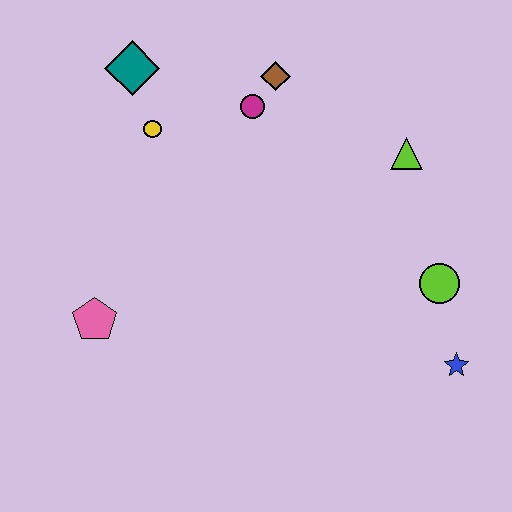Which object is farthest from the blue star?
The teal diamond is farthest from the blue star.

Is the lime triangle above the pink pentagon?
Yes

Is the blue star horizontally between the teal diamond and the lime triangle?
No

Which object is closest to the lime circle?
The blue star is closest to the lime circle.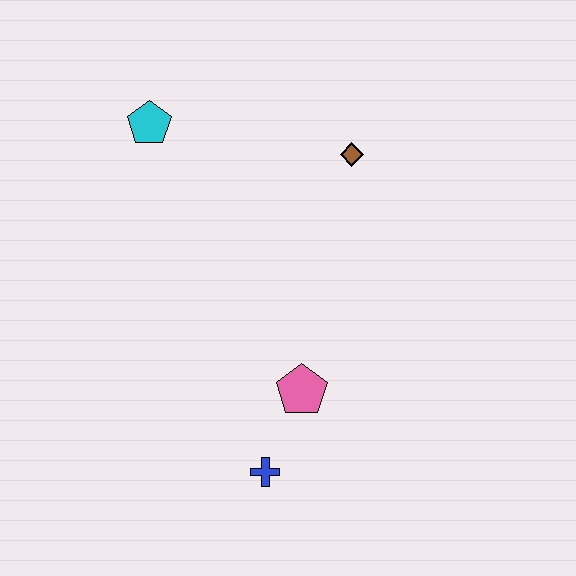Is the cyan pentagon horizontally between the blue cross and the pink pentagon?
No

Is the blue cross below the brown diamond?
Yes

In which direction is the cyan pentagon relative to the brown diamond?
The cyan pentagon is to the left of the brown diamond.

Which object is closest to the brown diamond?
The cyan pentagon is closest to the brown diamond.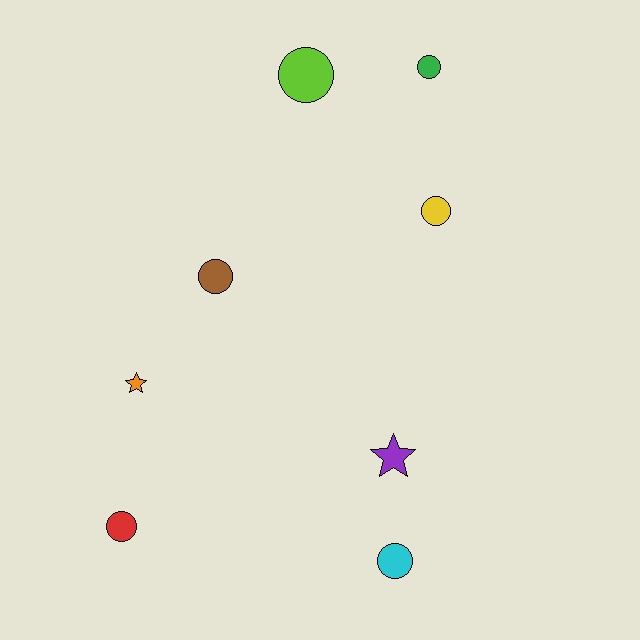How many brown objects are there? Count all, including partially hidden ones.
There is 1 brown object.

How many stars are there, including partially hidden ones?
There are 2 stars.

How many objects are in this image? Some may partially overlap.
There are 8 objects.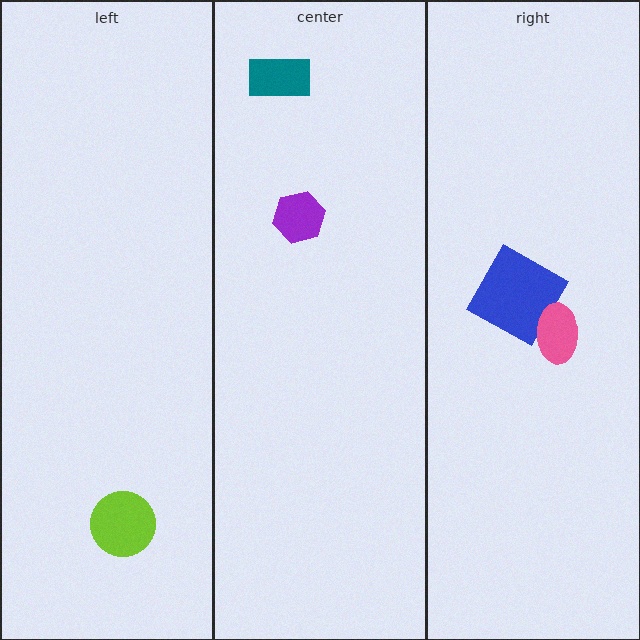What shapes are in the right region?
The blue square, the pink ellipse.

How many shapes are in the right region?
2.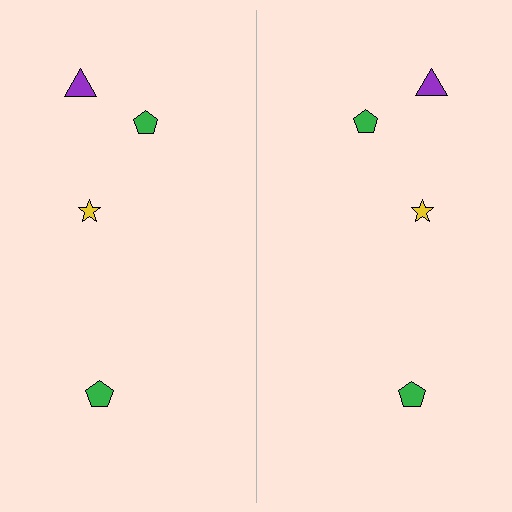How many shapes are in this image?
There are 8 shapes in this image.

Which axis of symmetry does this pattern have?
The pattern has a vertical axis of symmetry running through the center of the image.